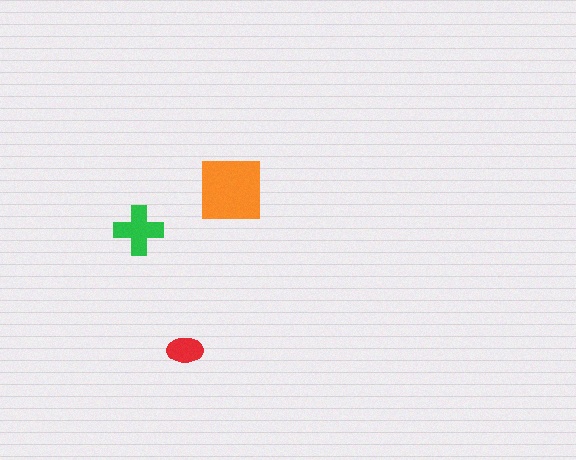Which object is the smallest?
The red ellipse.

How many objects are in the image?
There are 3 objects in the image.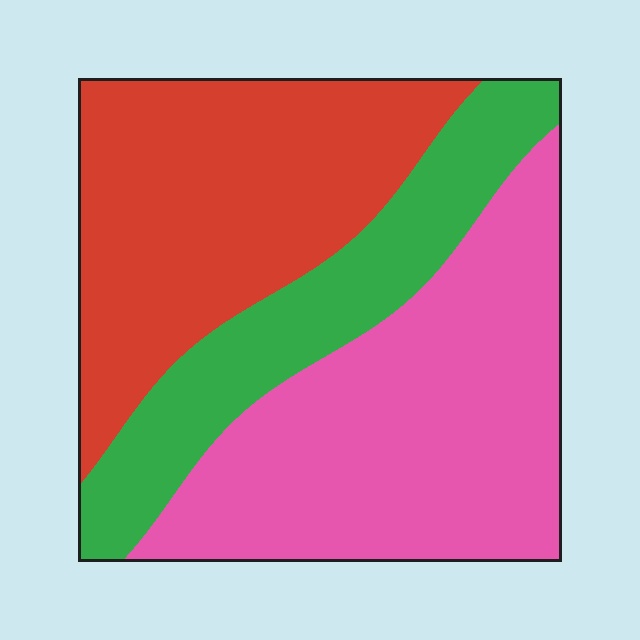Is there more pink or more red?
Pink.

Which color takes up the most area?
Pink, at roughly 40%.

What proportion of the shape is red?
Red takes up about three eighths (3/8) of the shape.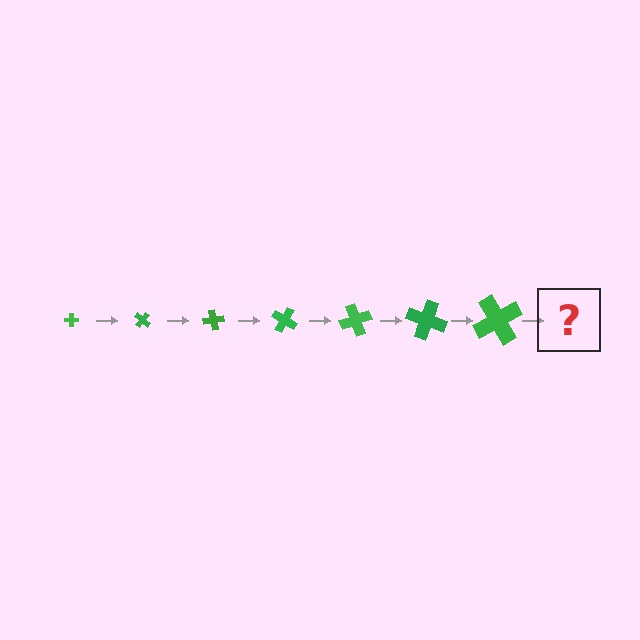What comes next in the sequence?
The next element should be a cross, larger than the previous one and rotated 280 degrees from the start.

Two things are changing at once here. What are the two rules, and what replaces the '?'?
The two rules are that the cross grows larger each step and it rotates 40 degrees each step. The '?' should be a cross, larger than the previous one and rotated 280 degrees from the start.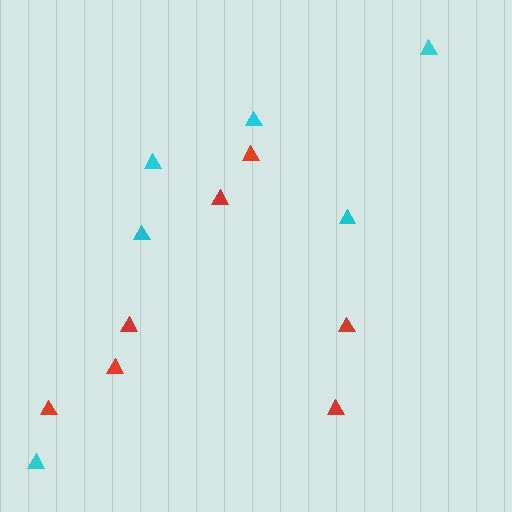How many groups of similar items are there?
There are 2 groups: one group of red triangles (7) and one group of cyan triangles (6).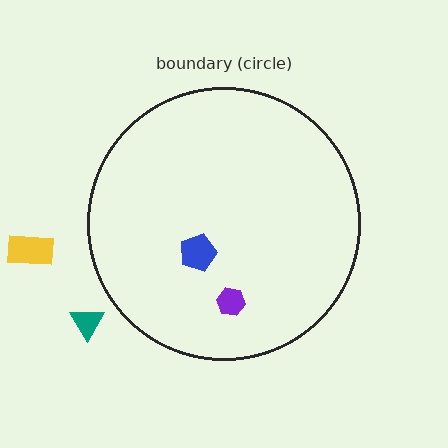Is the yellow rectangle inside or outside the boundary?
Outside.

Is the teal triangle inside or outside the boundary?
Outside.